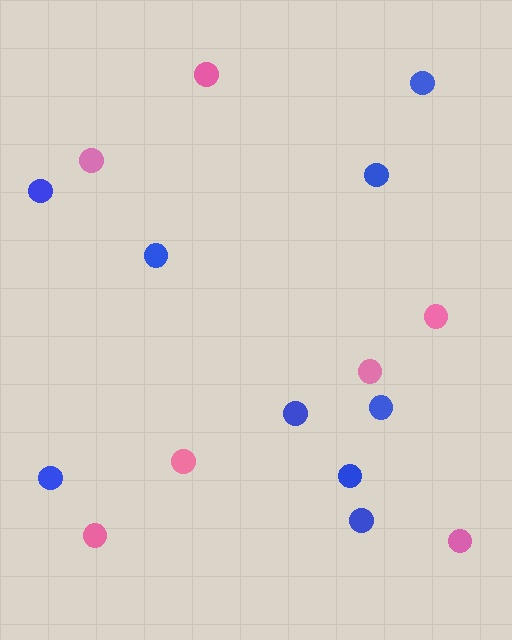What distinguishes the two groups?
There are 2 groups: one group of pink circles (7) and one group of blue circles (9).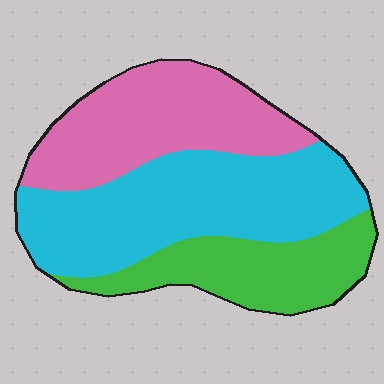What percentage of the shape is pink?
Pink takes up about one third (1/3) of the shape.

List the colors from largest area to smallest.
From largest to smallest: cyan, pink, green.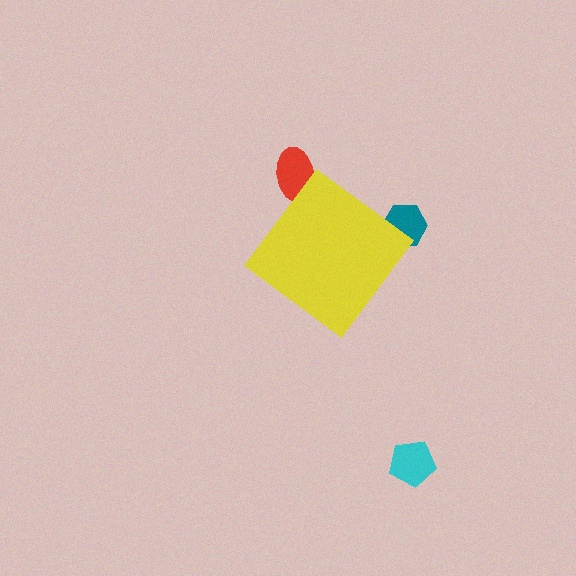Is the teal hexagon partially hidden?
Yes, the teal hexagon is partially hidden behind the yellow diamond.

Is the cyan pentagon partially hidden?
No, the cyan pentagon is fully visible.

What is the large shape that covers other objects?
A yellow diamond.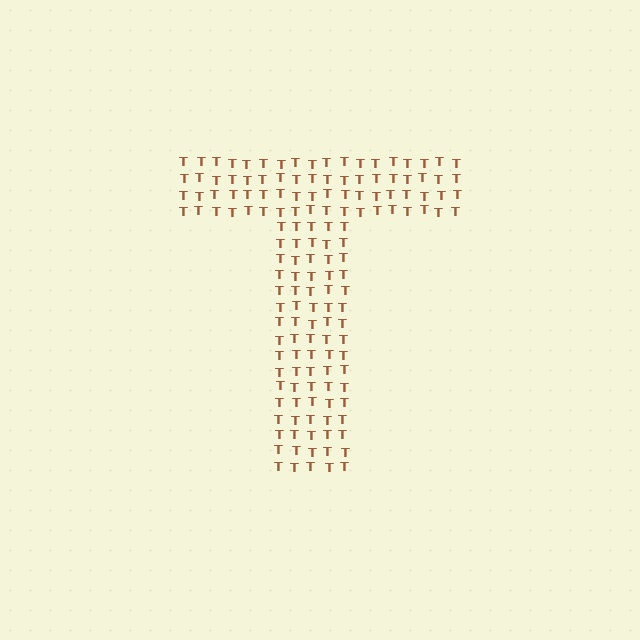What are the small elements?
The small elements are letter T's.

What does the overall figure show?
The overall figure shows the letter T.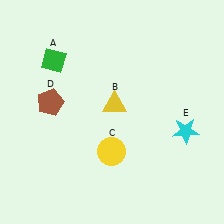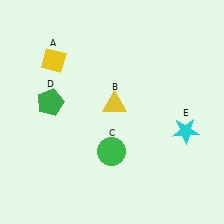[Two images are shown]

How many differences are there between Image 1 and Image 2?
There are 3 differences between the two images.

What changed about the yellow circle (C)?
In Image 1, C is yellow. In Image 2, it changed to green.